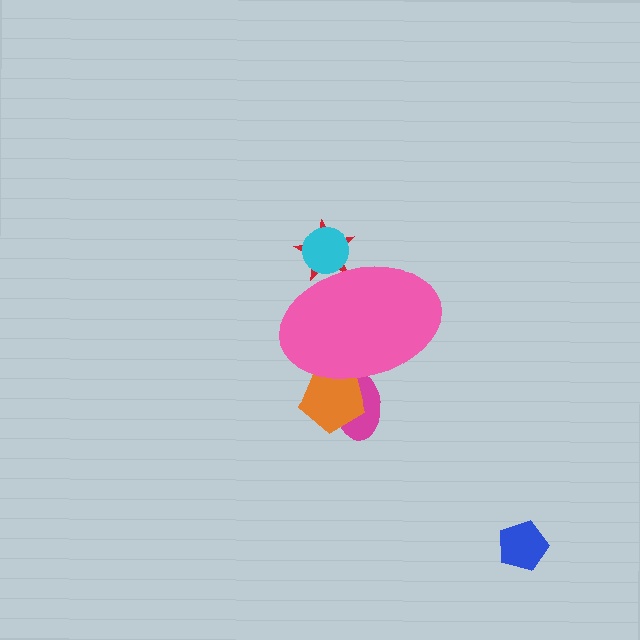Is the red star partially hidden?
Yes, the red star is partially hidden behind the pink ellipse.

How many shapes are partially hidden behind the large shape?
4 shapes are partially hidden.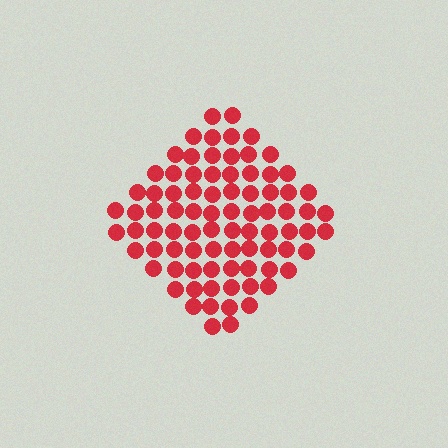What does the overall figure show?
The overall figure shows a diamond.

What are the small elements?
The small elements are circles.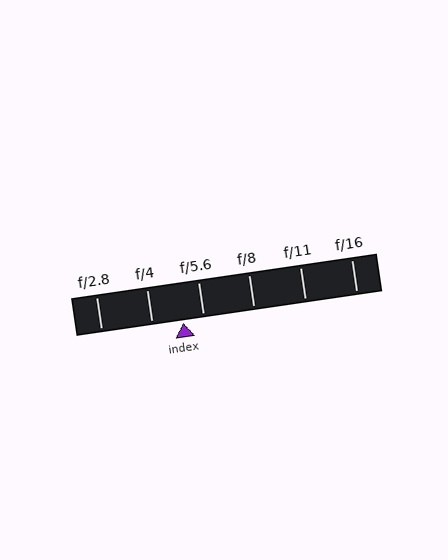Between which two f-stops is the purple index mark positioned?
The index mark is between f/4 and f/5.6.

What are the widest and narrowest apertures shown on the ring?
The widest aperture shown is f/2.8 and the narrowest is f/16.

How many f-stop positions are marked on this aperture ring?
There are 6 f-stop positions marked.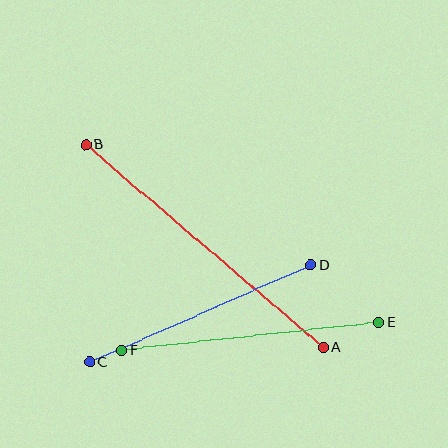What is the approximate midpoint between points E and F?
The midpoint is at approximately (250, 336) pixels.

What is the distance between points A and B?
The distance is approximately 312 pixels.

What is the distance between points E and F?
The distance is approximately 258 pixels.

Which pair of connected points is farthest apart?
Points A and B are farthest apart.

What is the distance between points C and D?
The distance is approximately 241 pixels.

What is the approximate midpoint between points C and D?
The midpoint is at approximately (200, 314) pixels.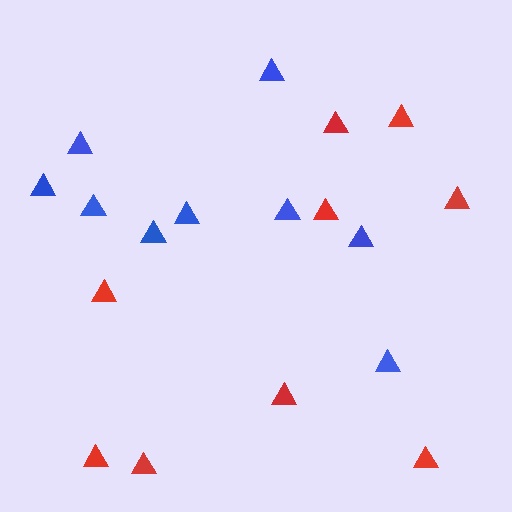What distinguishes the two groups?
There are 2 groups: one group of blue triangles (9) and one group of red triangles (9).